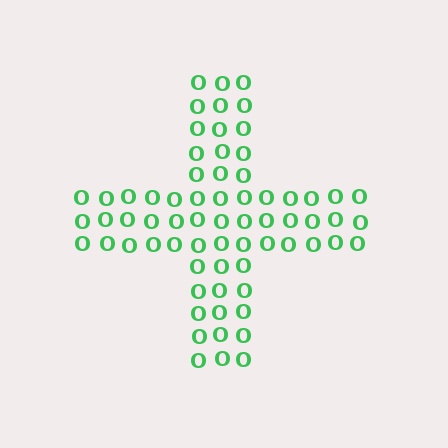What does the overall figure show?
The overall figure shows a cross.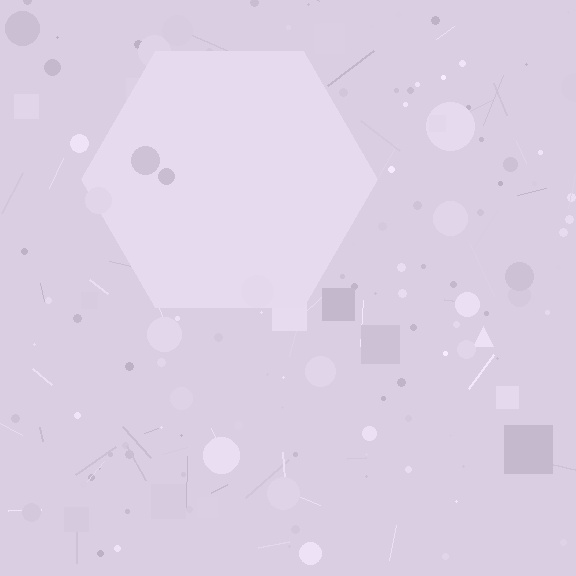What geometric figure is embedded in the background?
A hexagon is embedded in the background.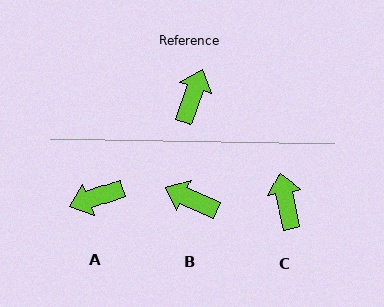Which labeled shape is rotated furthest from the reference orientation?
A, about 129 degrees away.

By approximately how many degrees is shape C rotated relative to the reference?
Approximately 32 degrees counter-clockwise.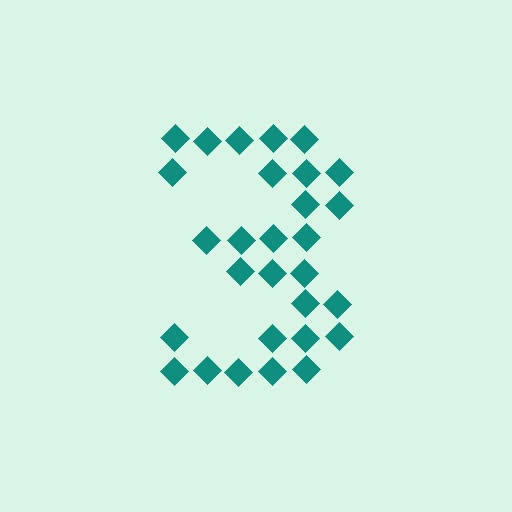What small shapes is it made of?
It is made of small diamonds.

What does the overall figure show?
The overall figure shows the digit 3.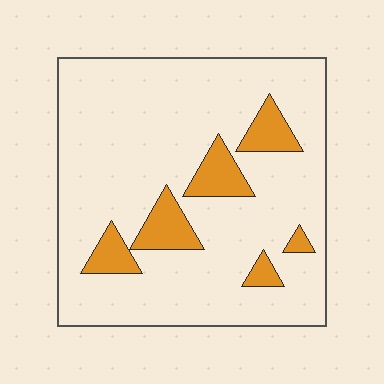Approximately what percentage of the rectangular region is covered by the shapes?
Approximately 15%.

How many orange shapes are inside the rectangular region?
6.